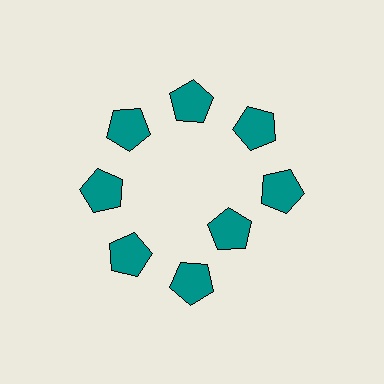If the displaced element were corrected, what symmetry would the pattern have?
It would have 8-fold rotational symmetry — the pattern would map onto itself every 45 degrees.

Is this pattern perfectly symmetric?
No. The 8 teal pentagons are arranged in a ring, but one element near the 4 o'clock position is pulled inward toward the center, breaking the 8-fold rotational symmetry.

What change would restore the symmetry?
The symmetry would be restored by moving it outward, back onto the ring so that all 8 pentagons sit at equal angles and equal distance from the center.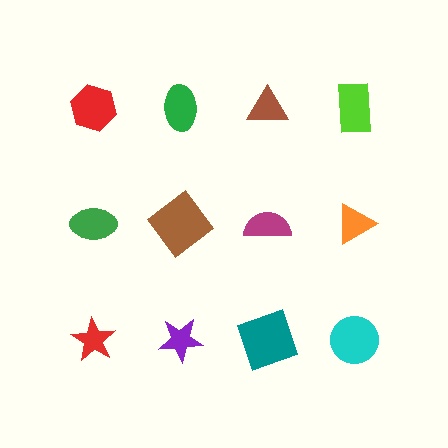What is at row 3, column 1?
A red star.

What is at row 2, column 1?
A green ellipse.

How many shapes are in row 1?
4 shapes.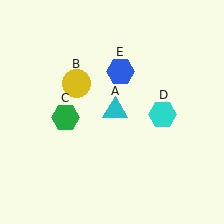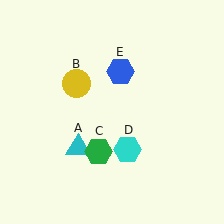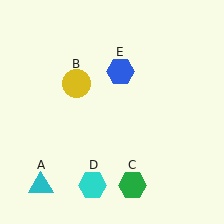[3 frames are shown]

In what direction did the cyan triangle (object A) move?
The cyan triangle (object A) moved down and to the left.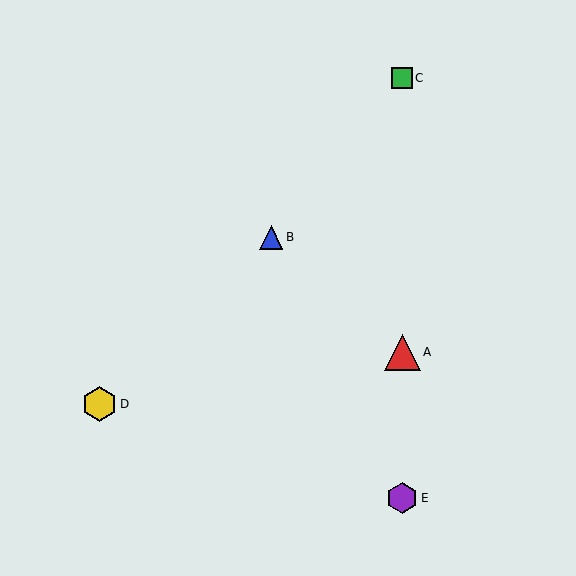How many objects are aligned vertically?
3 objects (A, C, E) are aligned vertically.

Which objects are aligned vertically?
Objects A, C, E are aligned vertically.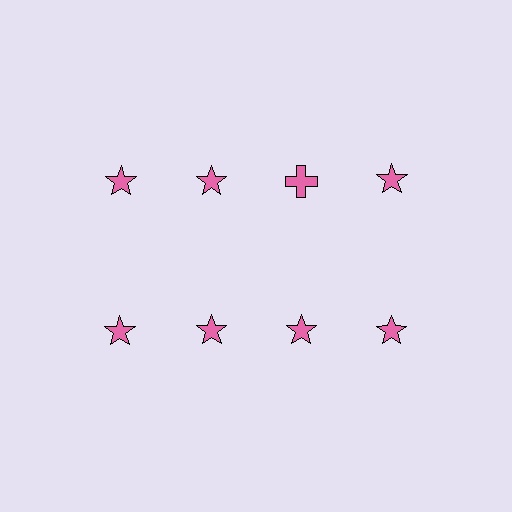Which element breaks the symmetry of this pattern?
The pink cross in the top row, center column breaks the symmetry. All other shapes are pink stars.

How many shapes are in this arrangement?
There are 8 shapes arranged in a grid pattern.